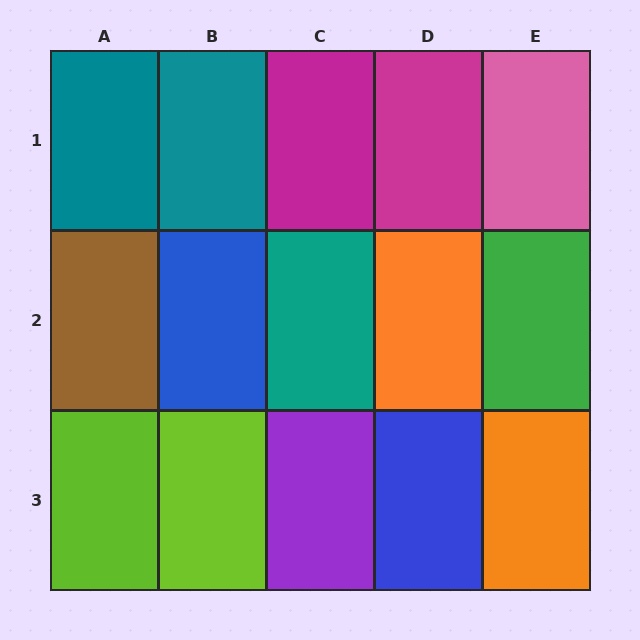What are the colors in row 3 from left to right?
Lime, lime, purple, blue, orange.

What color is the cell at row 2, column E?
Green.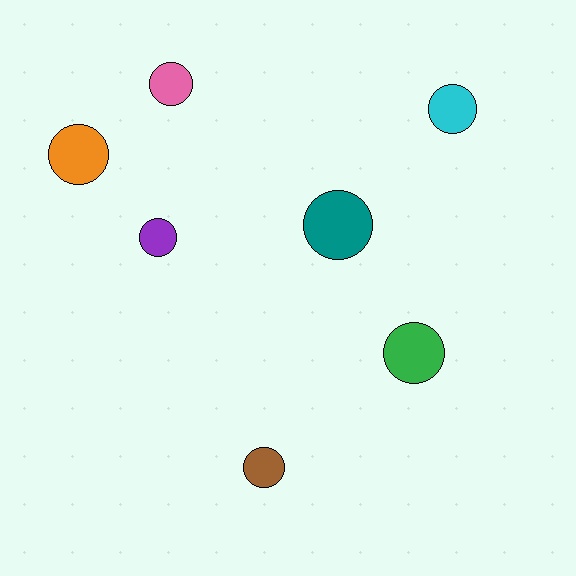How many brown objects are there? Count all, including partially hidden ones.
There is 1 brown object.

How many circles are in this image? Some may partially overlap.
There are 7 circles.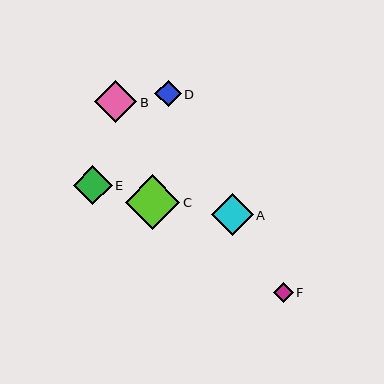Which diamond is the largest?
Diamond C is the largest with a size of approximately 54 pixels.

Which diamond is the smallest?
Diamond F is the smallest with a size of approximately 20 pixels.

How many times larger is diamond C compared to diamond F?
Diamond C is approximately 2.8 times the size of diamond F.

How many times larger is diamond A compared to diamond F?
Diamond A is approximately 2.1 times the size of diamond F.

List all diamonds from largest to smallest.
From largest to smallest: C, B, A, E, D, F.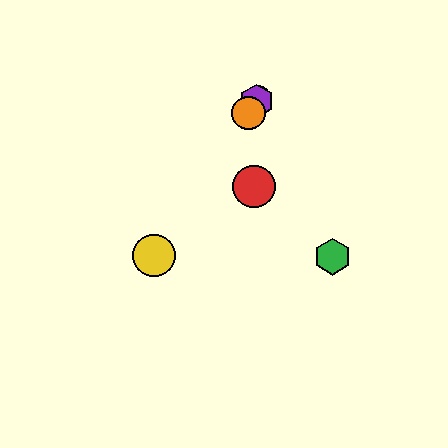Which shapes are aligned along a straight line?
The blue circle, the yellow circle, the purple hexagon, the orange circle are aligned along a straight line.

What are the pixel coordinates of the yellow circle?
The yellow circle is at (154, 256).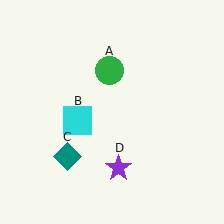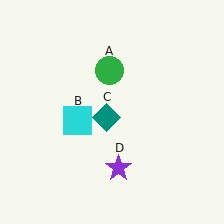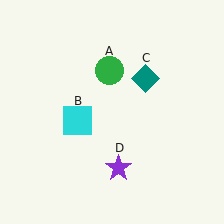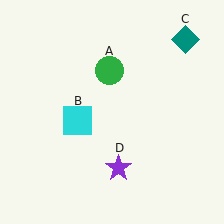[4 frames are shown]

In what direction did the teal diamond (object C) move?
The teal diamond (object C) moved up and to the right.